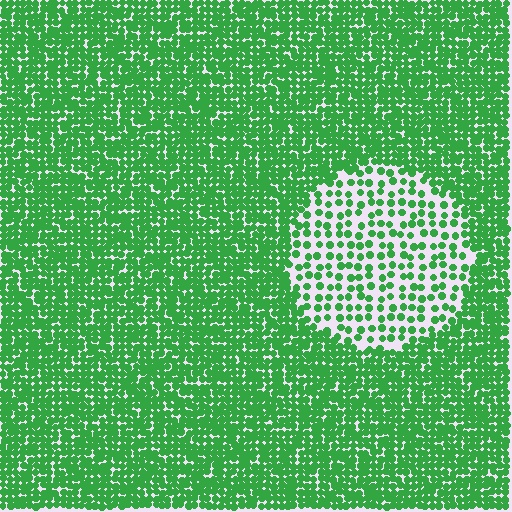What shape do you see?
I see a circle.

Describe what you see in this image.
The image contains small green elements arranged at two different densities. A circle-shaped region is visible where the elements are less densely packed than the surrounding area.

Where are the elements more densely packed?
The elements are more densely packed outside the circle boundary.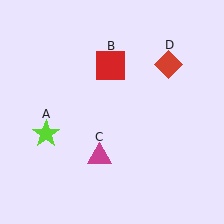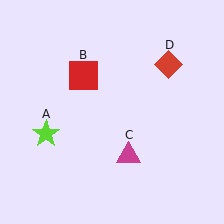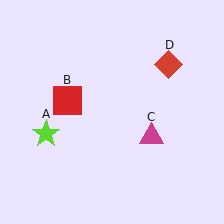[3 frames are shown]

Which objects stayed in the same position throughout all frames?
Lime star (object A) and red diamond (object D) remained stationary.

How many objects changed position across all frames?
2 objects changed position: red square (object B), magenta triangle (object C).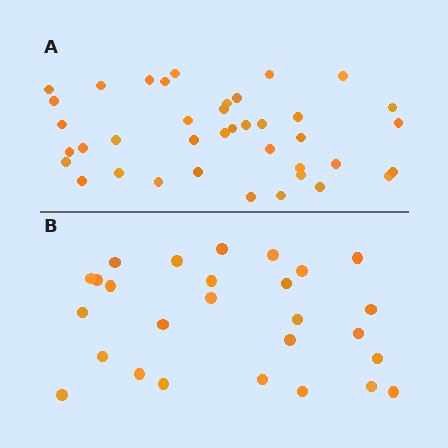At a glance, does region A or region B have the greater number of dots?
Region A (the top region) has more dots.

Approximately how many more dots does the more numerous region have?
Region A has roughly 12 or so more dots than region B.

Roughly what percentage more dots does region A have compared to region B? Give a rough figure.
About 45% more.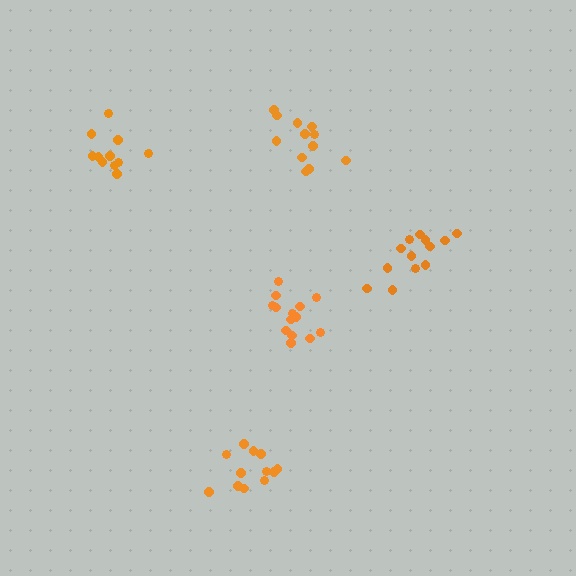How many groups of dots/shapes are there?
There are 5 groups.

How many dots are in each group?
Group 1: 13 dots, Group 2: 11 dots, Group 3: 12 dots, Group 4: 12 dots, Group 5: 14 dots (62 total).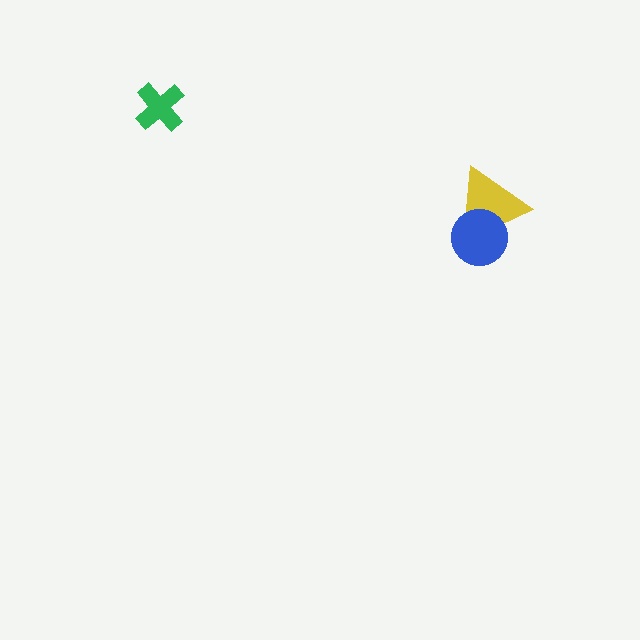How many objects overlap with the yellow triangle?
1 object overlaps with the yellow triangle.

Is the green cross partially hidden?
No, no other shape covers it.